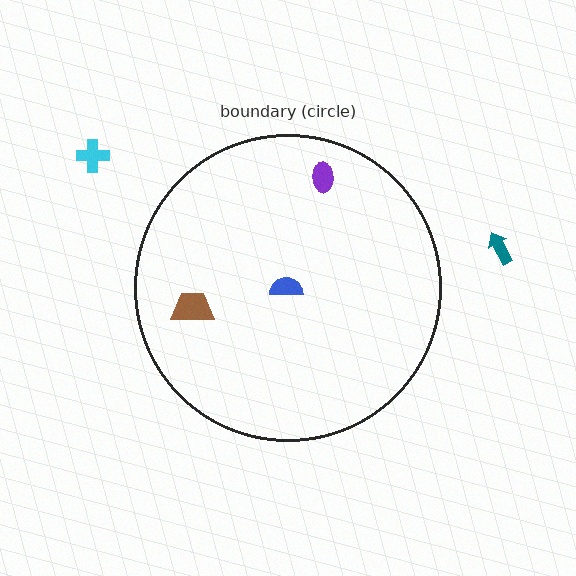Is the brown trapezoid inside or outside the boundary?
Inside.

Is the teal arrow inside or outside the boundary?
Outside.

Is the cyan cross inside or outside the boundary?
Outside.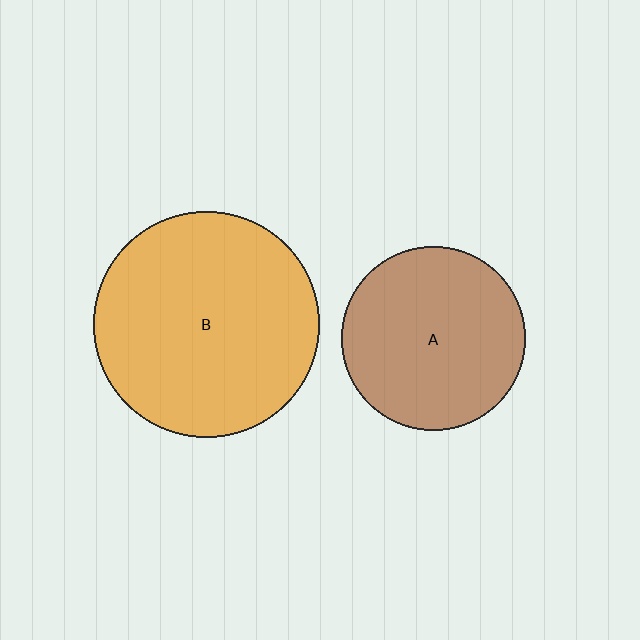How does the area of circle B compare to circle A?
Approximately 1.5 times.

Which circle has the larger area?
Circle B (orange).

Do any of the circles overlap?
No, none of the circles overlap.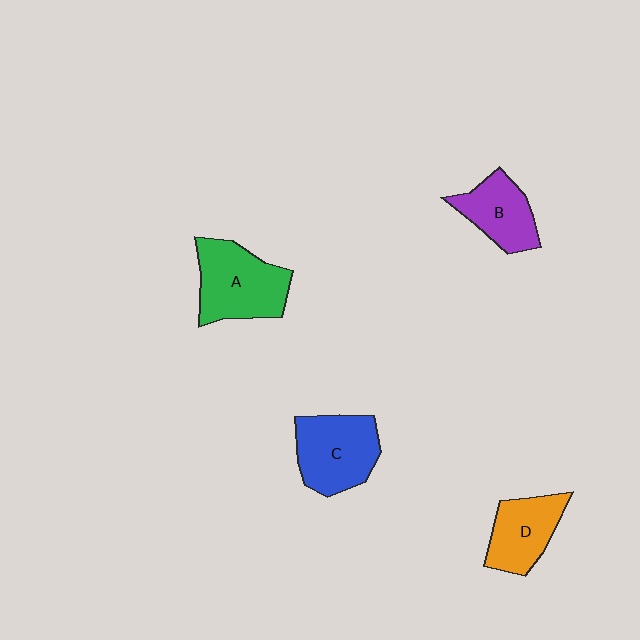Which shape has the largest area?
Shape A (green).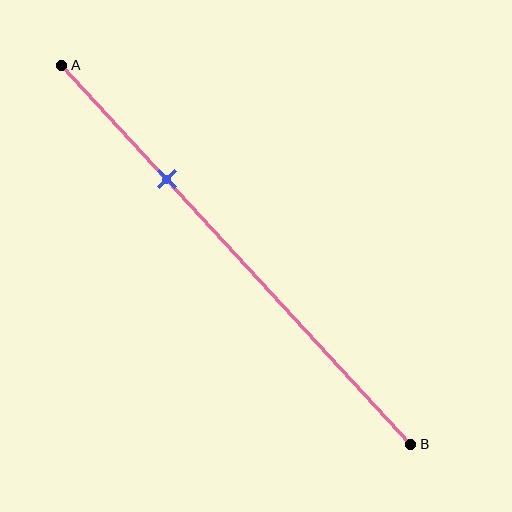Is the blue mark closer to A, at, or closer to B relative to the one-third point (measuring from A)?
The blue mark is closer to point A than the one-third point of segment AB.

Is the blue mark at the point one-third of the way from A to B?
No, the mark is at about 30% from A, not at the 33% one-third point.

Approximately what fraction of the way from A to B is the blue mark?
The blue mark is approximately 30% of the way from A to B.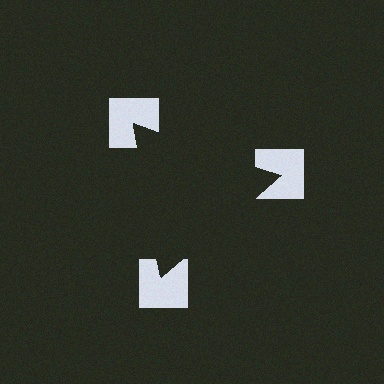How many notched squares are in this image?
There are 3 — one at each vertex of the illusory triangle.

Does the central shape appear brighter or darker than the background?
It typically appears slightly darker than the background, even though no actual brightness change is drawn.